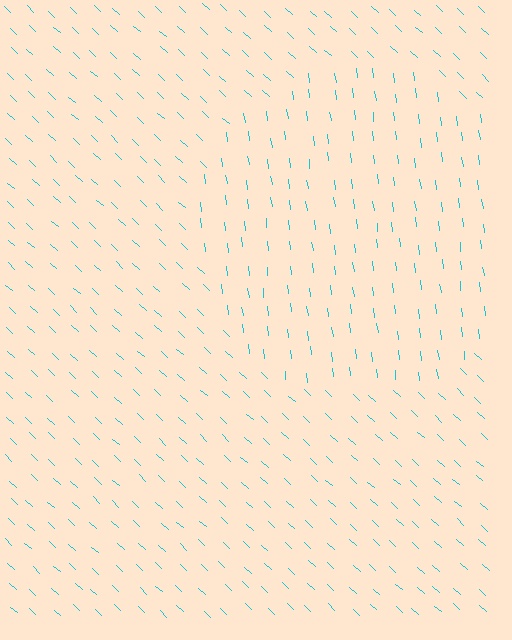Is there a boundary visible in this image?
Yes, there is a texture boundary formed by a change in line orientation.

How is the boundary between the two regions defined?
The boundary is defined purely by a change in line orientation (approximately 39 degrees difference). All lines are the same color and thickness.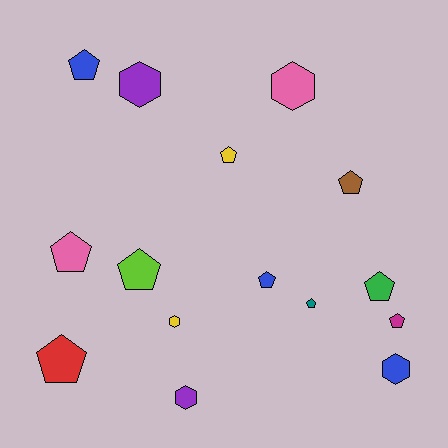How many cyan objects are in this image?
There are no cyan objects.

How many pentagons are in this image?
There are 10 pentagons.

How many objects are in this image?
There are 15 objects.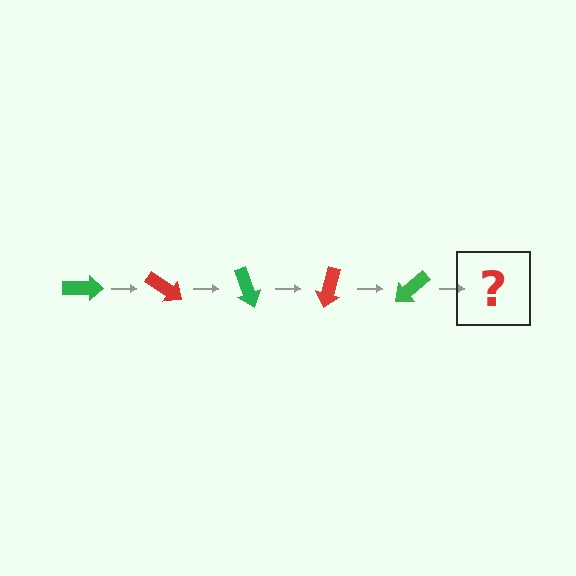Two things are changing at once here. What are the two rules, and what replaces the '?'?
The two rules are that it rotates 35 degrees each step and the color cycles through green and red. The '?' should be a red arrow, rotated 175 degrees from the start.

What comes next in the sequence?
The next element should be a red arrow, rotated 175 degrees from the start.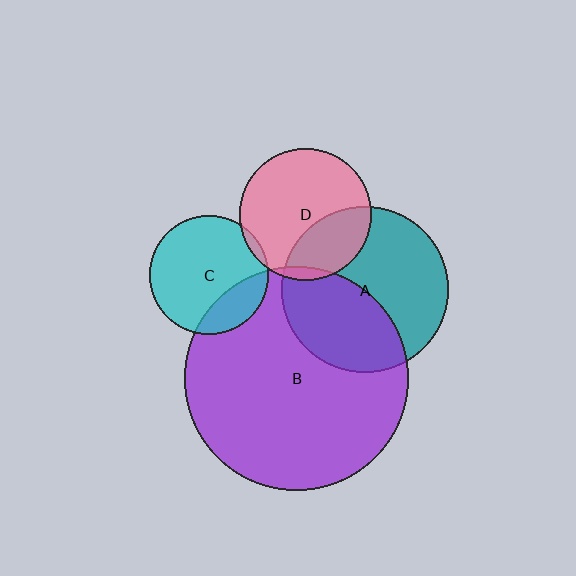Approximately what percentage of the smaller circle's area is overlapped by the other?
Approximately 5%.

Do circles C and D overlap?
Yes.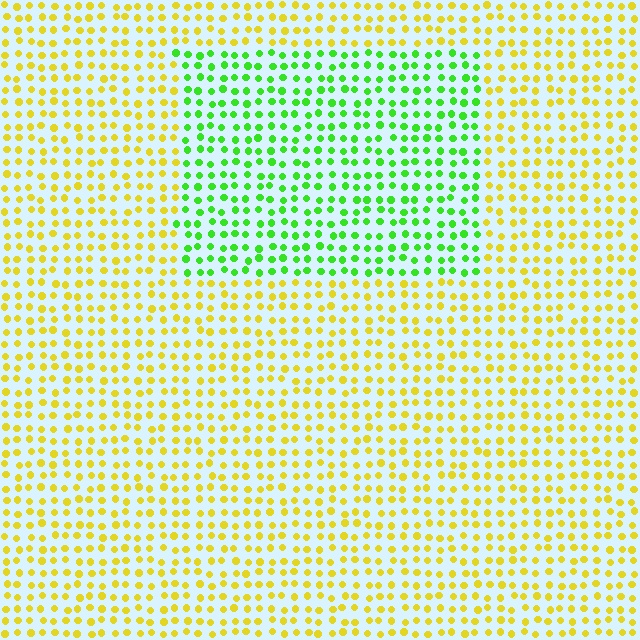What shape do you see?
I see a rectangle.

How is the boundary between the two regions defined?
The boundary is defined purely by a slight shift in hue (about 59 degrees). Spacing, size, and orientation are identical on both sides.